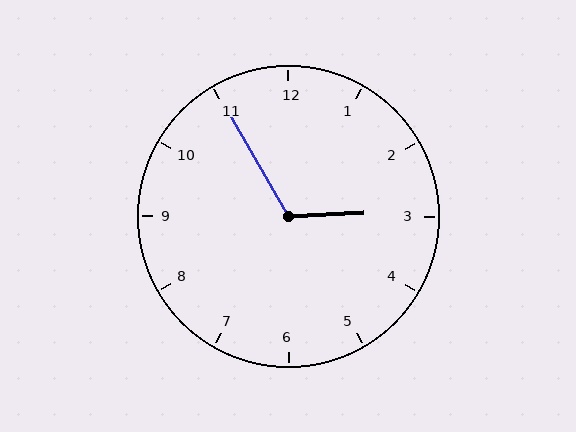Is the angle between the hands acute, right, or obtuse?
It is obtuse.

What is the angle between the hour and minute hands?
Approximately 118 degrees.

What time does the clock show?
2:55.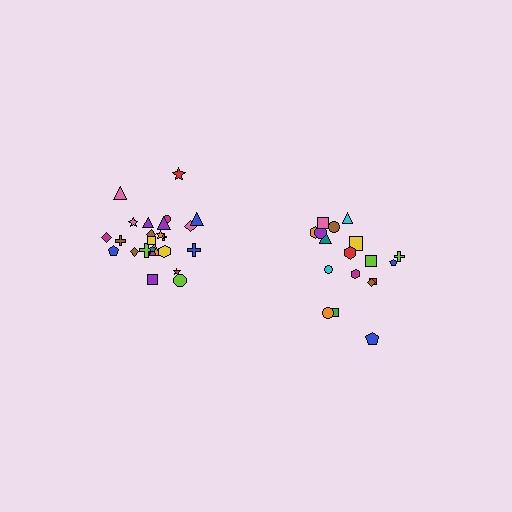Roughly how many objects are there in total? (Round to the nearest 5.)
Roughly 45 objects in total.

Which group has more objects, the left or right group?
The left group.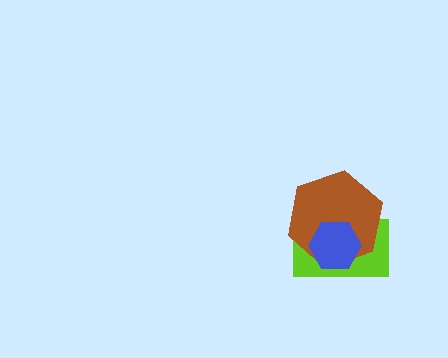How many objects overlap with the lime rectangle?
2 objects overlap with the lime rectangle.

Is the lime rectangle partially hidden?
Yes, it is partially covered by another shape.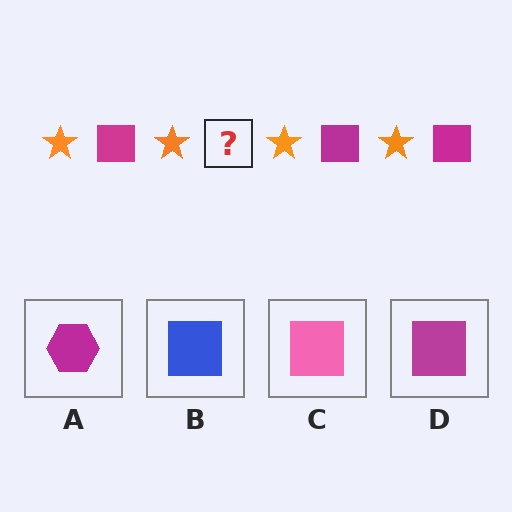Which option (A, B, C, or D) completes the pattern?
D.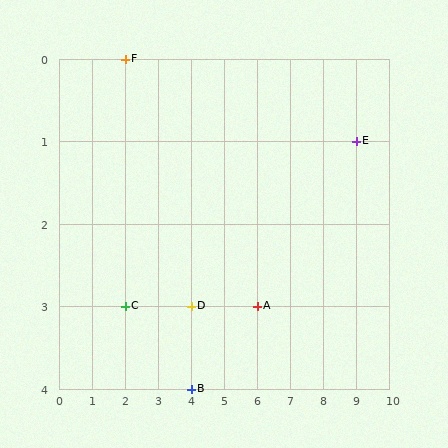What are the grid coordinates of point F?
Point F is at grid coordinates (2, 0).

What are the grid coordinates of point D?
Point D is at grid coordinates (4, 3).